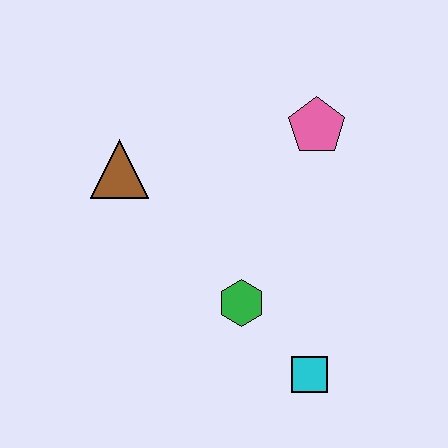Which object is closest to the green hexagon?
The cyan square is closest to the green hexagon.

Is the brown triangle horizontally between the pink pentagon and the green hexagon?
No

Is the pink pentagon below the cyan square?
No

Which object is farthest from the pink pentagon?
The cyan square is farthest from the pink pentagon.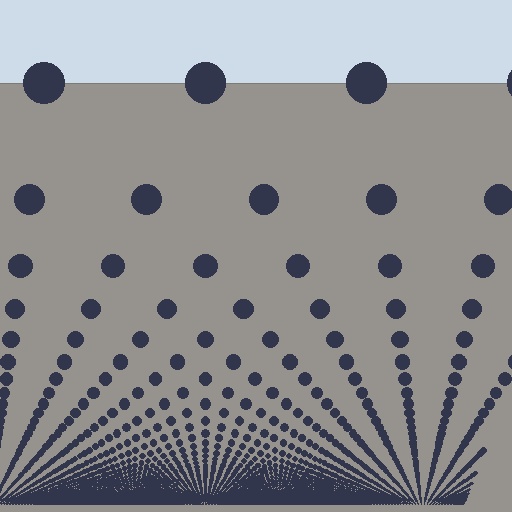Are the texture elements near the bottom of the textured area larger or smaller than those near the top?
Smaller. The gradient is inverted — elements near the bottom are smaller and denser.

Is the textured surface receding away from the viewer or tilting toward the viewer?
The surface appears to tilt toward the viewer. Texture elements get larger and sparser toward the top.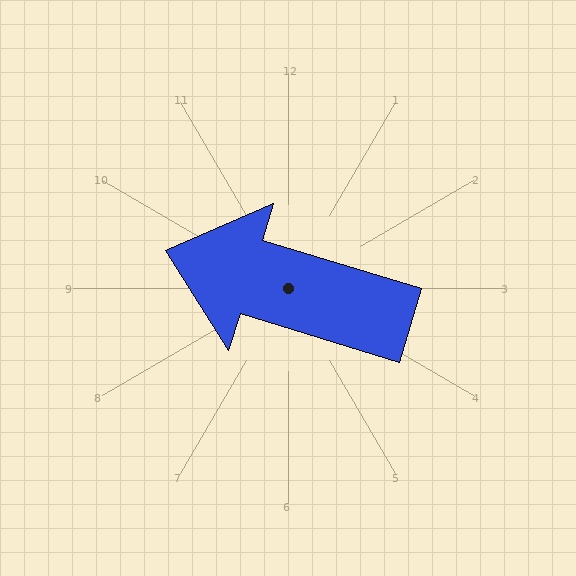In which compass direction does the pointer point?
West.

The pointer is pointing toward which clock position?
Roughly 10 o'clock.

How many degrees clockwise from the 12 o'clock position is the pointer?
Approximately 287 degrees.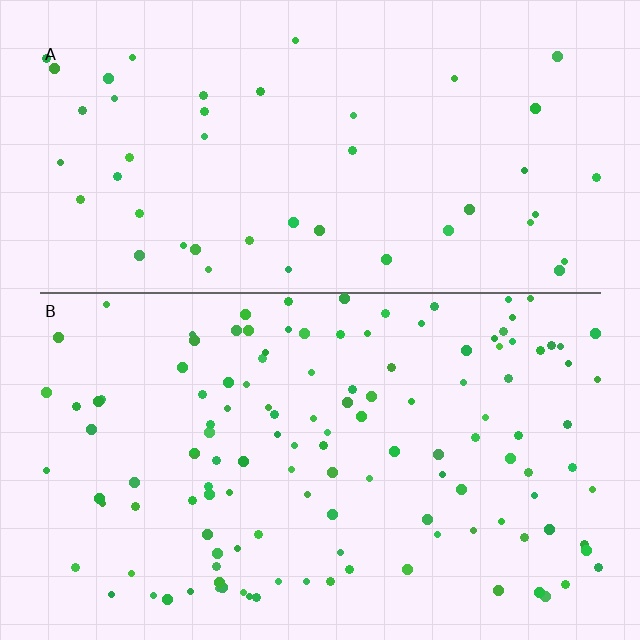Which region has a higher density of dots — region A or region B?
B (the bottom).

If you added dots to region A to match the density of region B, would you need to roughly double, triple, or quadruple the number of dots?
Approximately triple.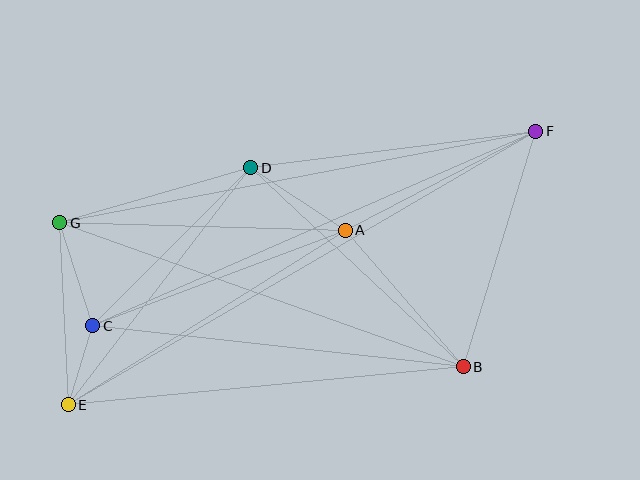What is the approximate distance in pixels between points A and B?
The distance between A and B is approximately 181 pixels.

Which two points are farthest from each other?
Points E and F are farthest from each other.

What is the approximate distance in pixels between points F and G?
The distance between F and G is approximately 485 pixels.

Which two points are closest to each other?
Points C and E are closest to each other.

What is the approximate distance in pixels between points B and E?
The distance between B and E is approximately 397 pixels.